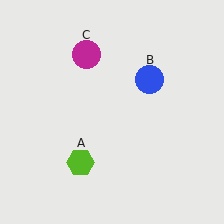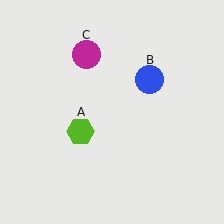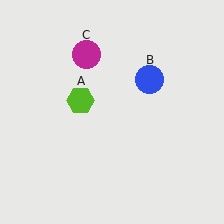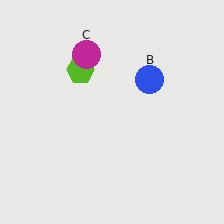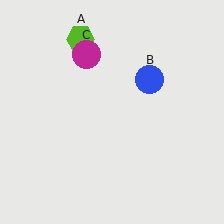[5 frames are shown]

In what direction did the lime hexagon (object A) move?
The lime hexagon (object A) moved up.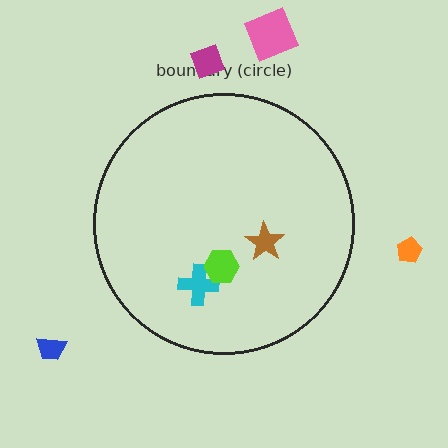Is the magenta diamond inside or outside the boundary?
Outside.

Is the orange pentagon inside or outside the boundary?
Outside.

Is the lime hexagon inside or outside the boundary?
Inside.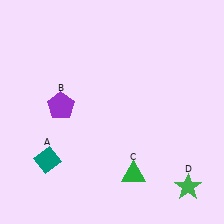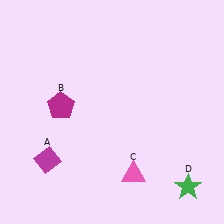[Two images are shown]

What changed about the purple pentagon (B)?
In Image 1, B is purple. In Image 2, it changed to magenta.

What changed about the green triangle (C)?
In Image 1, C is green. In Image 2, it changed to pink.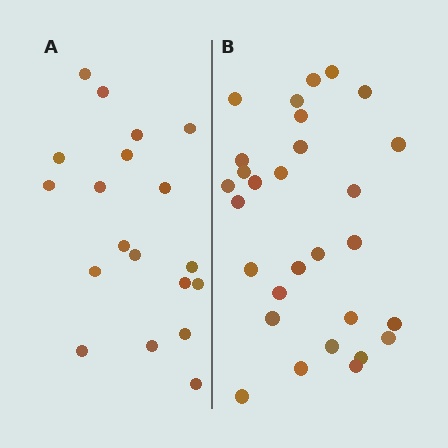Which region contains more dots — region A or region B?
Region B (the right region) has more dots.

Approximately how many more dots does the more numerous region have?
Region B has roughly 10 or so more dots than region A.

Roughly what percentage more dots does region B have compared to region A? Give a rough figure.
About 55% more.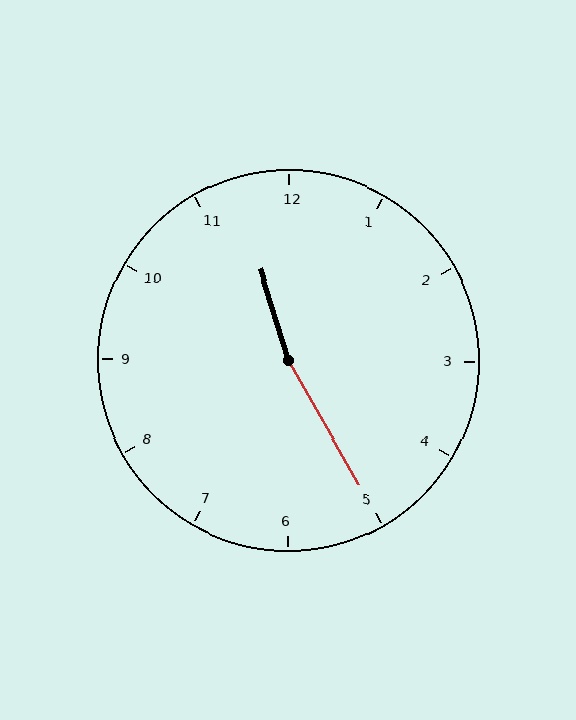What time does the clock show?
11:25.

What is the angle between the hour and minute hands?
Approximately 168 degrees.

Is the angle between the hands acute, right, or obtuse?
It is obtuse.